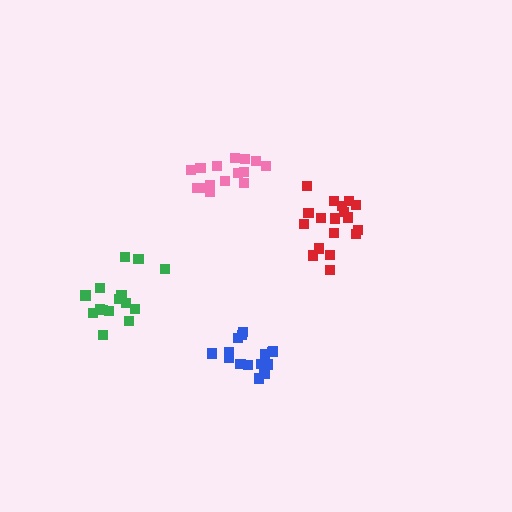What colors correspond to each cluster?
The clusters are colored: green, red, pink, blue.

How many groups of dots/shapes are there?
There are 4 groups.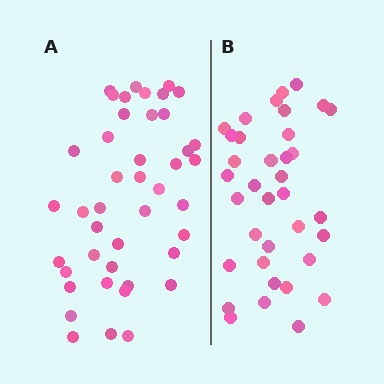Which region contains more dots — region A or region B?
Region A (the left region) has more dots.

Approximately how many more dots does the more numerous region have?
Region A has roughly 8 or so more dots than region B.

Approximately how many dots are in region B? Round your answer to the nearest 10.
About 40 dots. (The exact count is 36, which rounds to 40.)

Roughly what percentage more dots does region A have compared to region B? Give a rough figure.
About 20% more.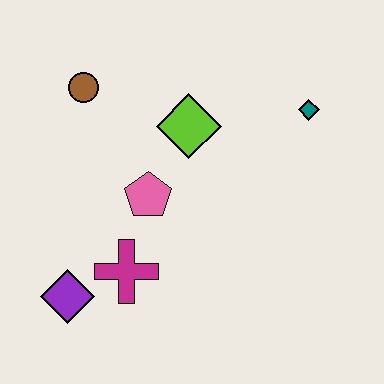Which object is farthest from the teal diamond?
The purple diamond is farthest from the teal diamond.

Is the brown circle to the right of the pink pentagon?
No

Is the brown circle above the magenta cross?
Yes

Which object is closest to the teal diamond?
The lime diamond is closest to the teal diamond.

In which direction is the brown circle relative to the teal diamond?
The brown circle is to the left of the teal diamond.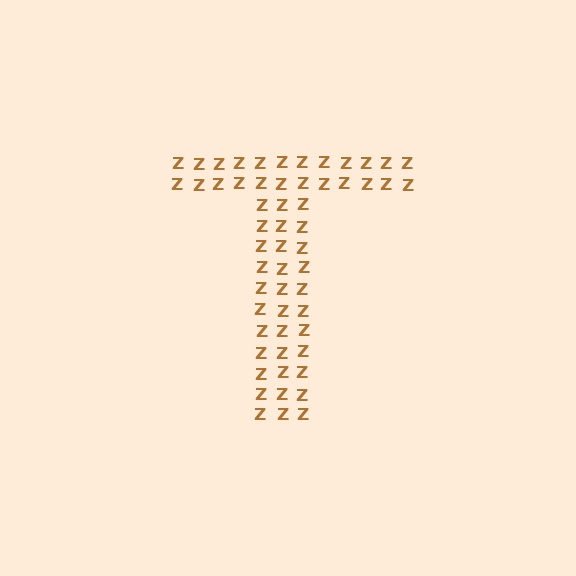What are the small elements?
The small elements are letter Z's.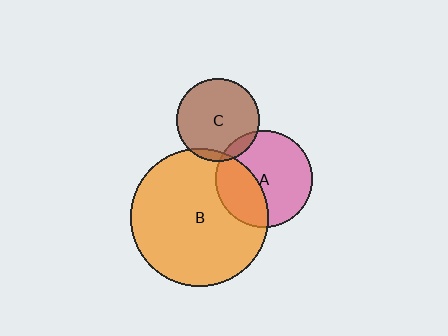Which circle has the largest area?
Circle B (orange).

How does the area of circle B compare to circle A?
Approximately 2.0 times.